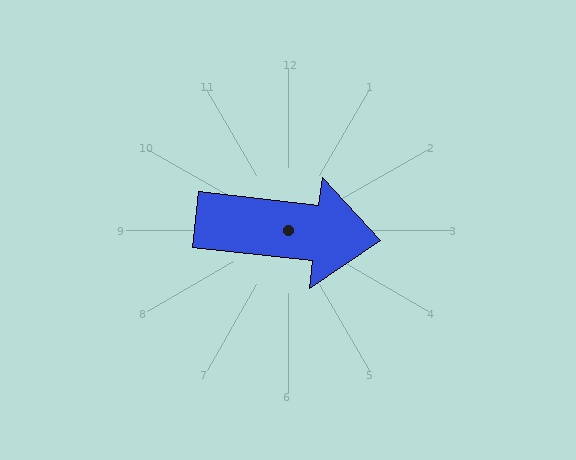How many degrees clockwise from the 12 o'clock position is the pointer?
Approximately 96 degrees.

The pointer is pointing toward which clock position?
Roughly 3 o'clock.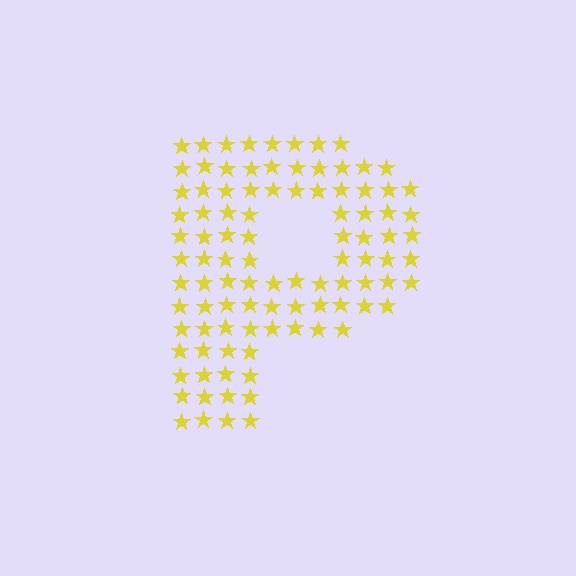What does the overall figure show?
The overall figure shows the letter P.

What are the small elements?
The small elements are stars.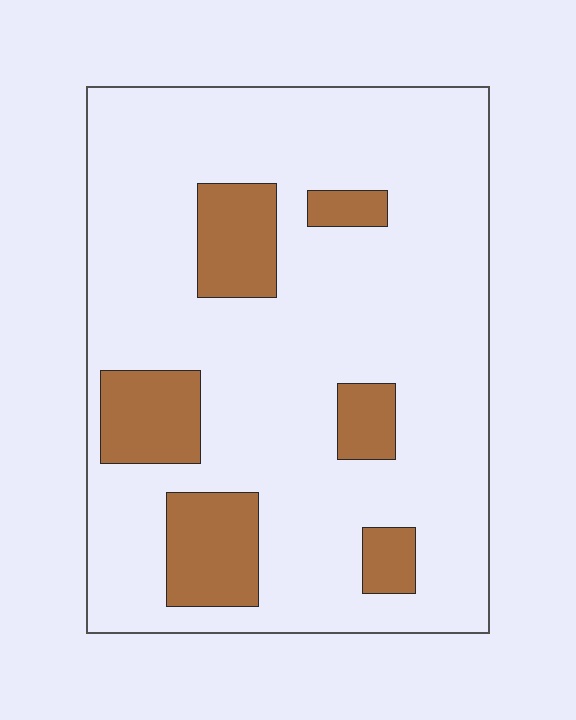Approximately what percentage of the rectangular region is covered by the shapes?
Approximately 20%.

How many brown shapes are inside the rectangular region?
6.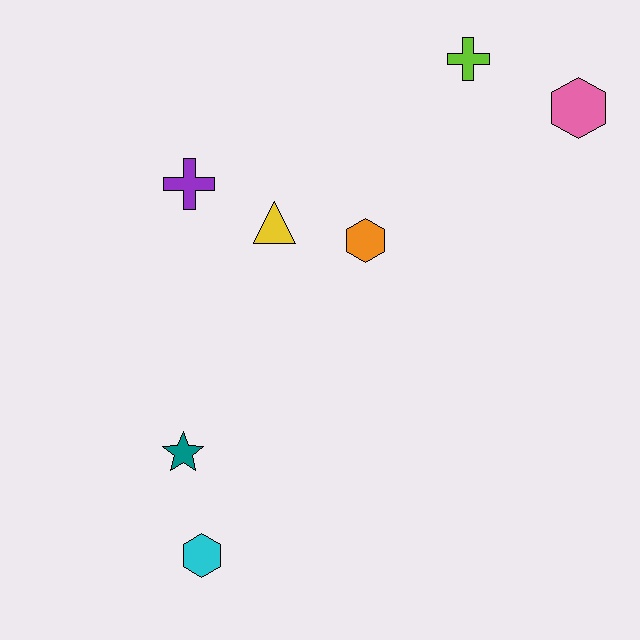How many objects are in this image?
There are 7 objects.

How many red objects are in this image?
There are no red objects.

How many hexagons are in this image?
There are 3 hexagons.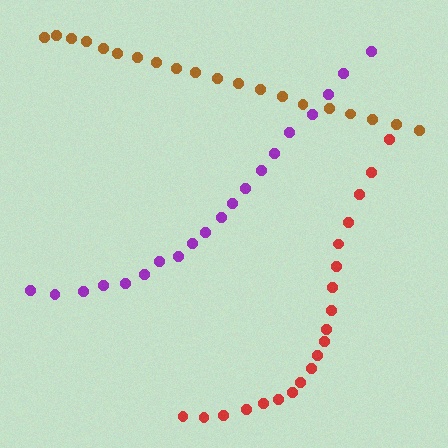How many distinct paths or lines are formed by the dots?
There are 3 distinct paths.